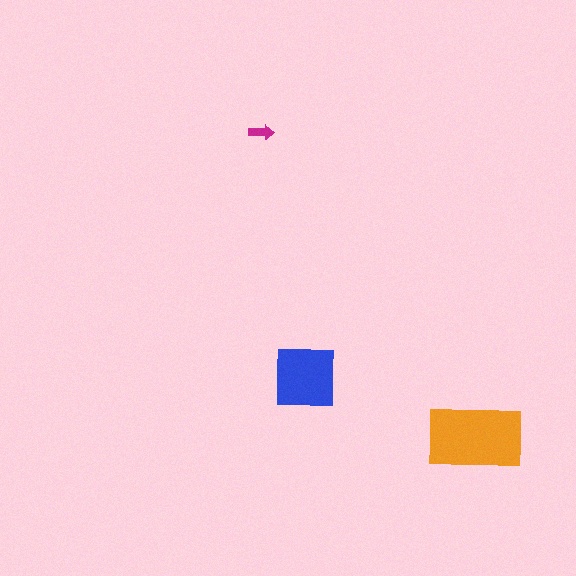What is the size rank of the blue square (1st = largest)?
2nd.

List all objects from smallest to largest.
The magenta arrow, the blue square, the orange rectangle.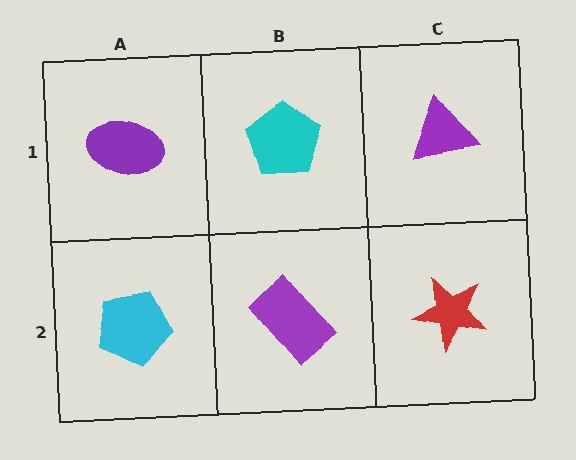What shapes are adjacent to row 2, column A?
A purple ellipse (row 1, column A), a purple rectangle (row 2, column B).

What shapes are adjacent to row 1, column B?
A purple rectangle (row 2, column B), a purple ellipse (row 1, column A), a purple triangle (row 1, column C).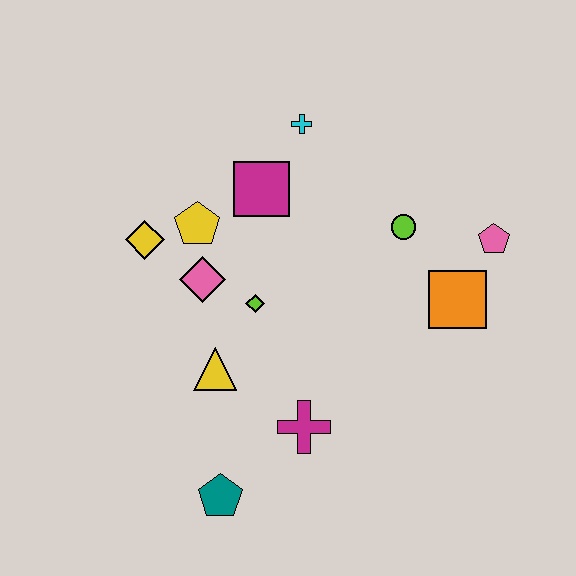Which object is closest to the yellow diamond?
The yellow pentagon is closest to the yellow diamond.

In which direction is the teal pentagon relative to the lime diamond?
The teal pentagon is below the lime diamond.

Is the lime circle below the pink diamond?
No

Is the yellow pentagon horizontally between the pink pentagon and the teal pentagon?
No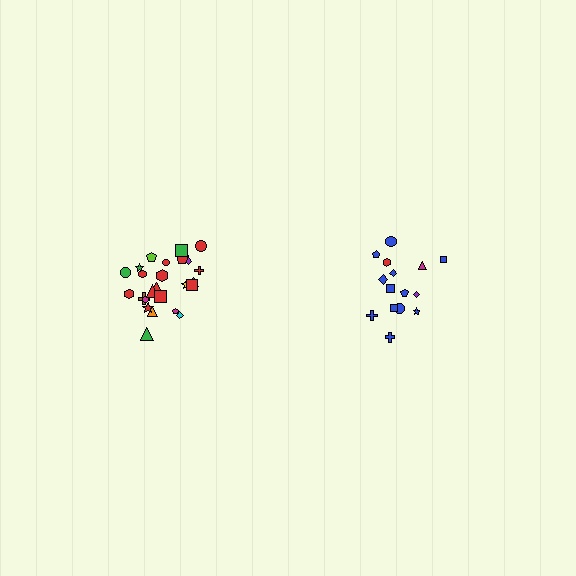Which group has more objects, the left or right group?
The left group.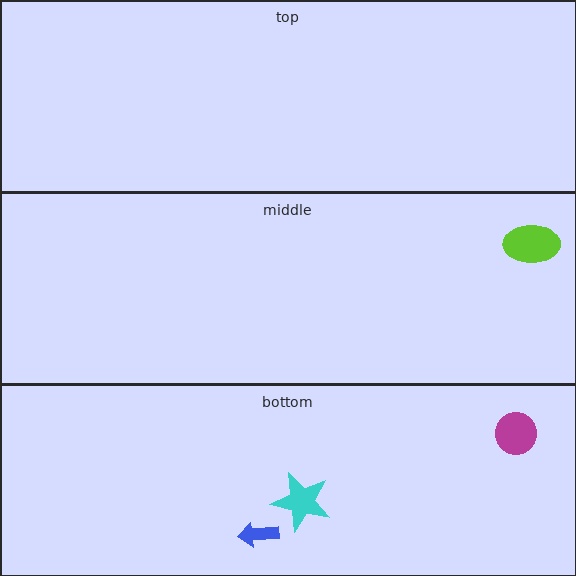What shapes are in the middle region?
The lime ellipse.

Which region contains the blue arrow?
The bottom region.